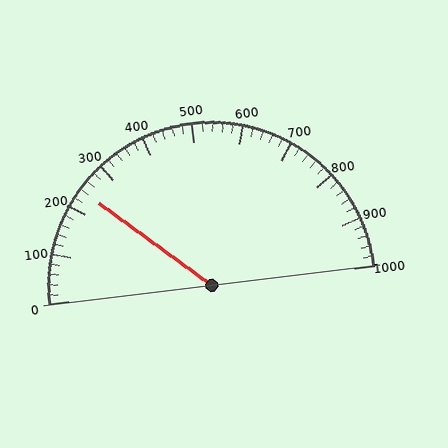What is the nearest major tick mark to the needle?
The nearest major tick mark is 200.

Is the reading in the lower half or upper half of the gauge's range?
The reading is in the lower half of the range (0 to 1000).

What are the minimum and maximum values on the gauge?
The gauge ranges from 0 to 1000.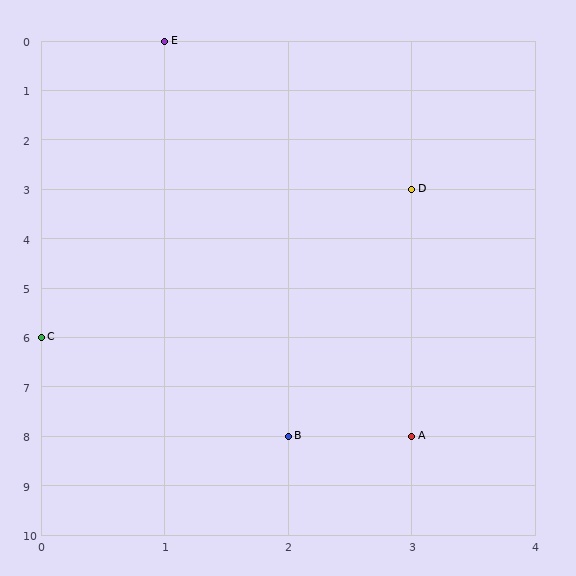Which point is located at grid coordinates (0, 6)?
Point C is at (0, 6).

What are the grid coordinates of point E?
Point E is at grid coordinates (1, 0).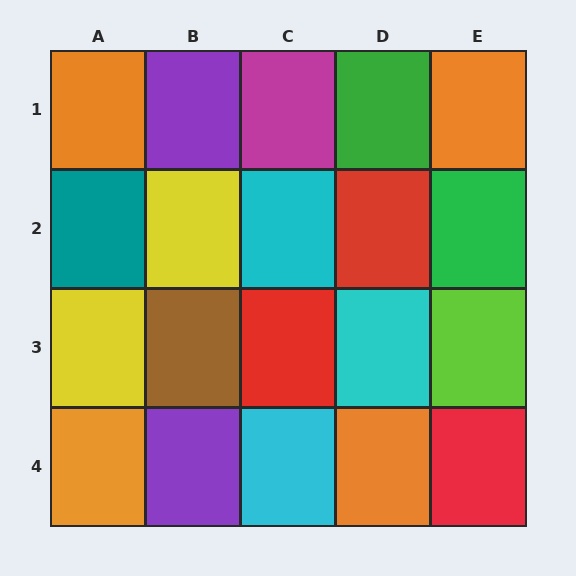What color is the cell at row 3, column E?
Lime.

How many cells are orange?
4 cells are orange.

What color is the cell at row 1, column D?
Green.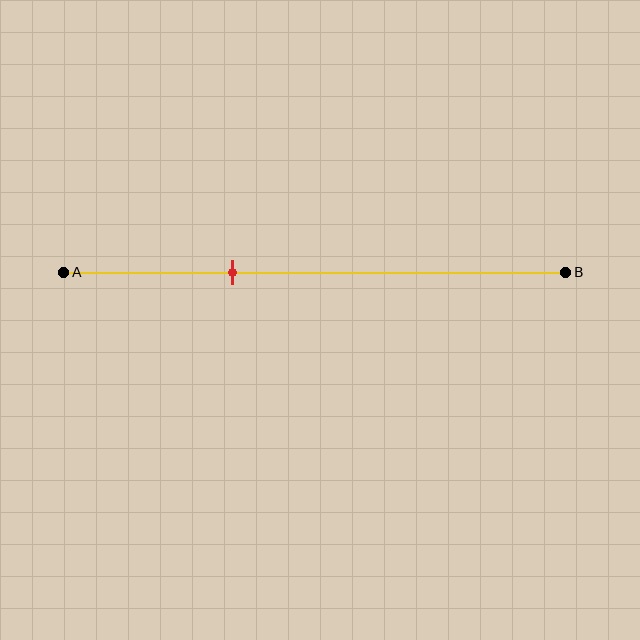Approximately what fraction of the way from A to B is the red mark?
The red mark is approximately 35% of the way from A to B.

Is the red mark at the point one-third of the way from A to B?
Yes, the mark is approximately at the one-third point.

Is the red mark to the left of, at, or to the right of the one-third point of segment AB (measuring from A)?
The red mark is approximately at the one-third point of segment AB.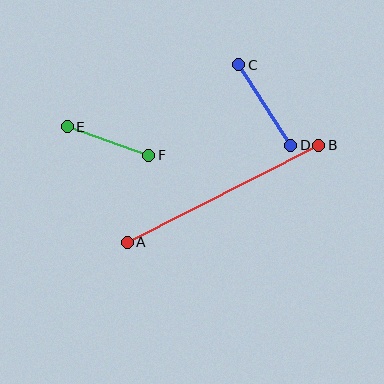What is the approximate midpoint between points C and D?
The midpoint is at approximately (265, 105) pixels.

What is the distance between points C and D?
The distance is approximately 96 pixels.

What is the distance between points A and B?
The distance is approximately 215 pixels.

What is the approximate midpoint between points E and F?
The midpoint is at approximately (108, 141) pixels.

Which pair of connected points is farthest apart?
Points A and B are farthest apart.